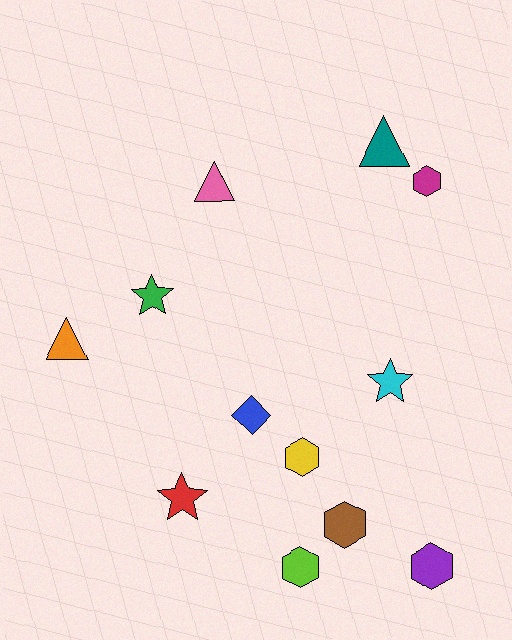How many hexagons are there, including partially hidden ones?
There are 5 hexagons.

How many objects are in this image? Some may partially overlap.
There are 12 objects.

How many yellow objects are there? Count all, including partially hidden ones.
There is 1 yellow object.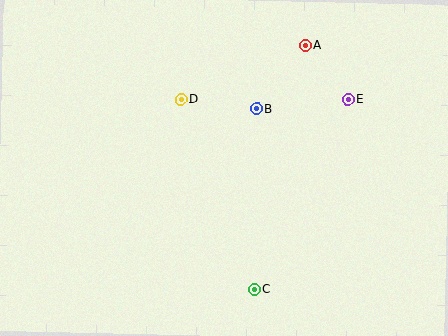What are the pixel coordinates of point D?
Point D is at (181, 99).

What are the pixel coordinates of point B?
Point B is at (257, 109).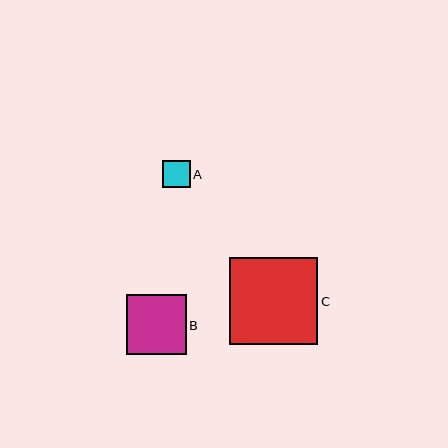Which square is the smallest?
Square A is the smallest with a size of approximately 27 pixels.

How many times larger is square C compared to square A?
Square C is approximately 3.2 times the size of square A.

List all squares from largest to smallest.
From largest to smallest: C, B, A.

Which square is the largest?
Square C is the largest with a size of approximately 88 pixels.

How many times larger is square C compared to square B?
Square C is approximately 1.5 times the size of square B.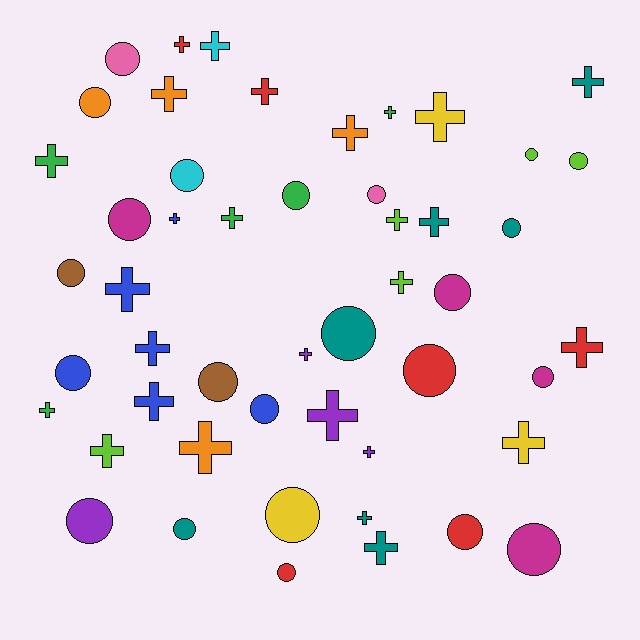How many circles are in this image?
There are 23 circles.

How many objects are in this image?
There are 50 objects.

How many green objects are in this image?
There are 5 green objects.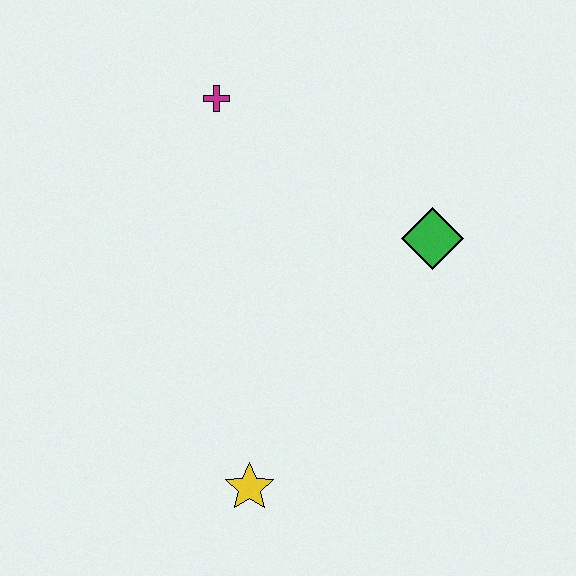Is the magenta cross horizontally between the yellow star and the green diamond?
No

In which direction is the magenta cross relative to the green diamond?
The magenta cross is to the left of the green diamond.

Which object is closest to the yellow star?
The green diamond is closest to the yellow star.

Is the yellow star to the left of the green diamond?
Yes